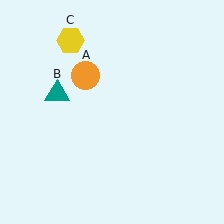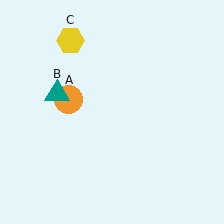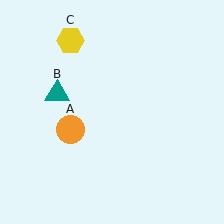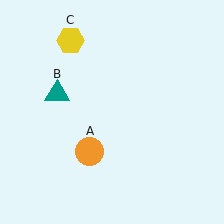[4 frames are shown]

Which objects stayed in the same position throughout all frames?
Teal triangle (object B) and yellow hexagon (object C) remained stationary.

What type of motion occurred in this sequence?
The orange circle (object A) rotated counterclockwise around the center of the scene.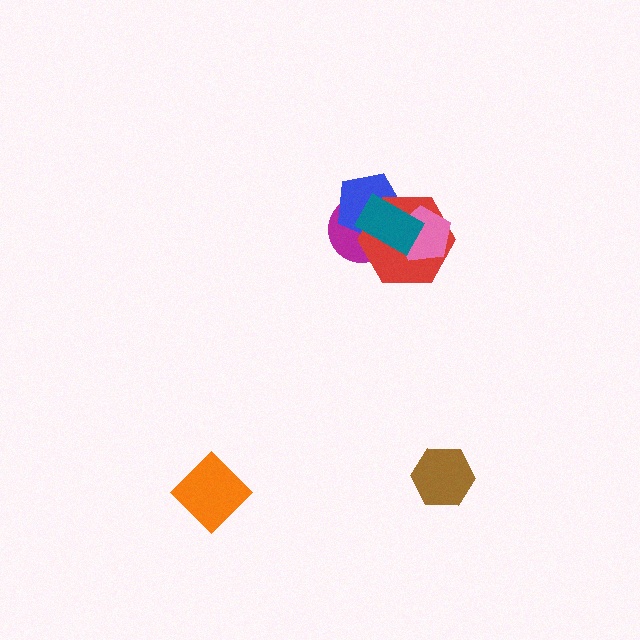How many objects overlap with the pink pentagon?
2 objects overlap with the pink pentagon.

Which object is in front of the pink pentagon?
The teal rectangle is in front of the pink pentagon.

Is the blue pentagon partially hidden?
Yes, it is partially covered by another shape.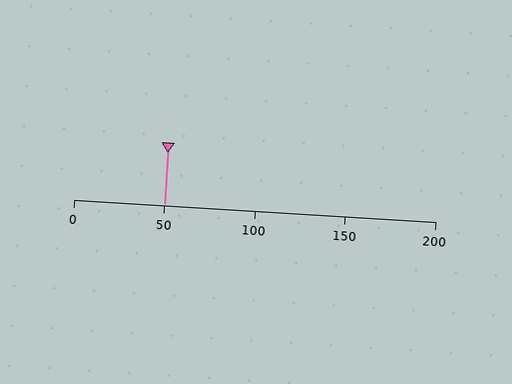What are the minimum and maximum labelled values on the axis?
The axis runs from 0 to 200.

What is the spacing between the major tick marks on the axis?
The major ticks are spaced 50 apart.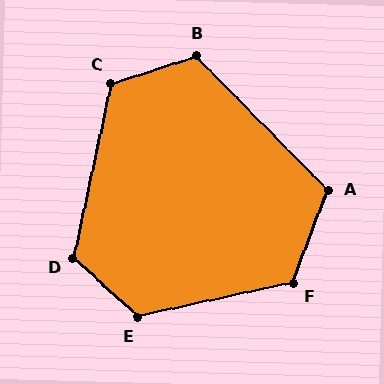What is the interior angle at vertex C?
Approximately 120 degrees (obtuse).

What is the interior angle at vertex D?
Approximately 120 degrees (obtuse).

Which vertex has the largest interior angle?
E, at approximately 125 degrees.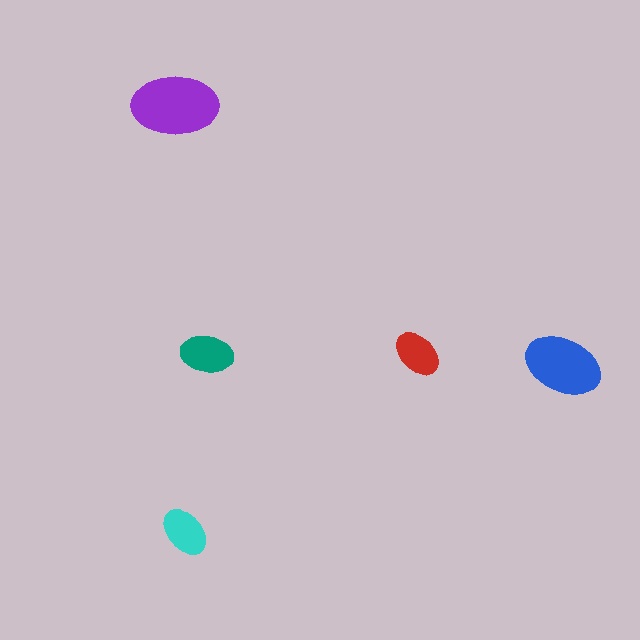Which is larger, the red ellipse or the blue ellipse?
The blue one.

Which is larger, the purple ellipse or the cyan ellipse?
The purple one.